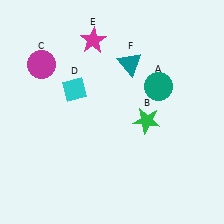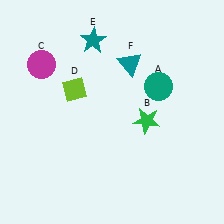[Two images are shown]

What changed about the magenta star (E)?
In Image 1, E is magenta. In Image 2, it changed to teal.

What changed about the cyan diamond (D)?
In Image 1, D is cyan. In Image 2, it changed to lime.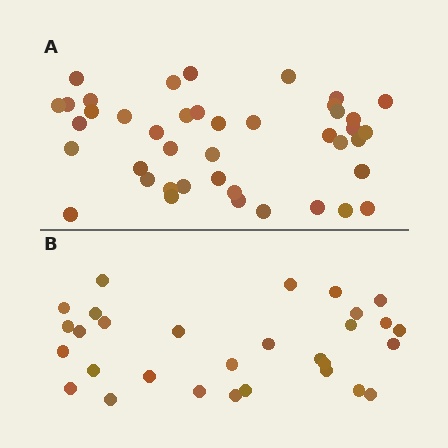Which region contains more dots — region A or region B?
Region A (the top region) has more dots.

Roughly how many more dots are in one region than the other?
Region A has roughly 12 or so more dots than region B.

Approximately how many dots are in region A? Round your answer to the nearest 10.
About 40 dots. (The exact count is 42, which rounds to 40.)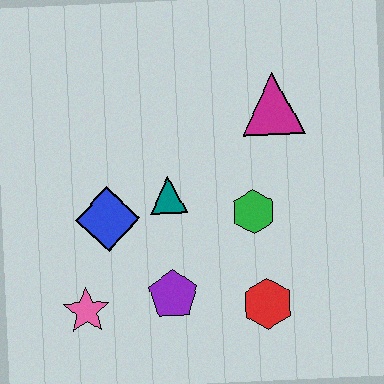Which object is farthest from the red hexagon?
The magenta triangle is farthest from the red hexagon.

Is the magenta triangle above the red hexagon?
Yes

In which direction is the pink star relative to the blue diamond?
The pink star is below the blue diamond.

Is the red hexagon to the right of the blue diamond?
Yes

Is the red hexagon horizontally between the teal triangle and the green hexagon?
No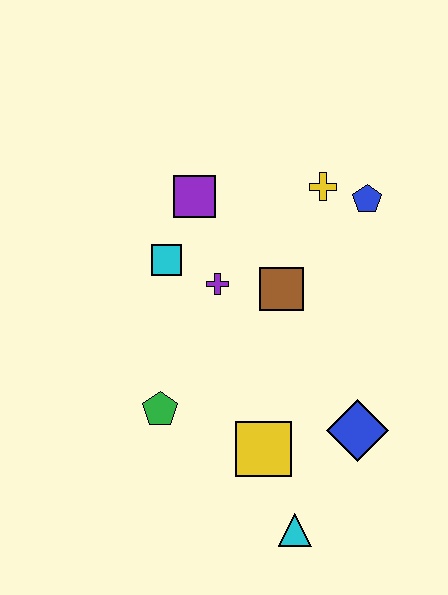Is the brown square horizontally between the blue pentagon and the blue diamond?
No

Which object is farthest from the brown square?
The cyan triangle is farthest from the brown square.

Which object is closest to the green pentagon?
The yellow square is closest to the green pentagon.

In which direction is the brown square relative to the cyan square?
The brown square is to the right of the cyan square.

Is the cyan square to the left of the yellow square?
Yes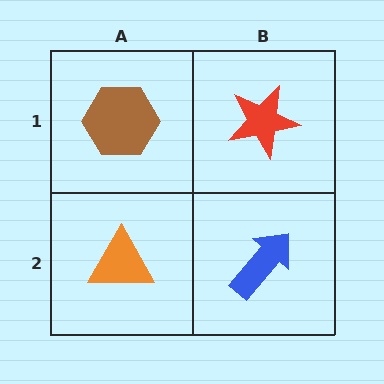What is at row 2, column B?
A blue arrow.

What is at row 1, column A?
A brown hexagon.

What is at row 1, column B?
A red star.